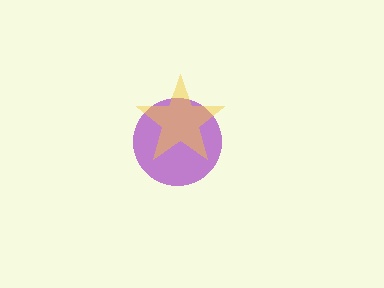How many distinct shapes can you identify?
There are 2 distinct shapes: a purple circle, a yellow star.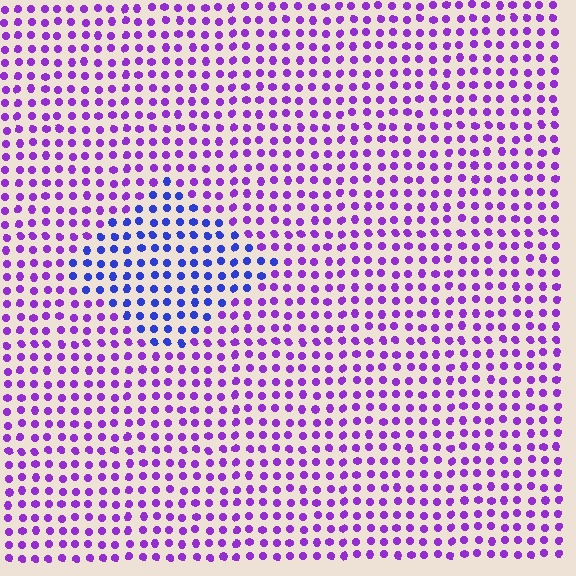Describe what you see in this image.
The image is filled with small purple elements in a uniform arrangement. A diamond-shaped region is visible where the elements are tinted to a slightly different hue, forming a subtle color boundary.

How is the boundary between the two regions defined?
The boundary is defined purely by a slight shift in hue (about 44 degrees). Spacing, size, and orientation are identical on both sides.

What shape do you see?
I see a diamond.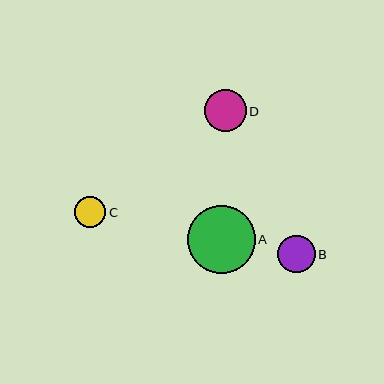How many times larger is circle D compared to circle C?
Circle D is approximately 1.4 times the size of circle C.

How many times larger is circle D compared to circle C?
Circle D is approximately 1.4 times the size of circle C.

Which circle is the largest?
Circle A is the largest with a size of approximately 68 pixels.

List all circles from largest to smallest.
From largest to smallest: A, D, B, C.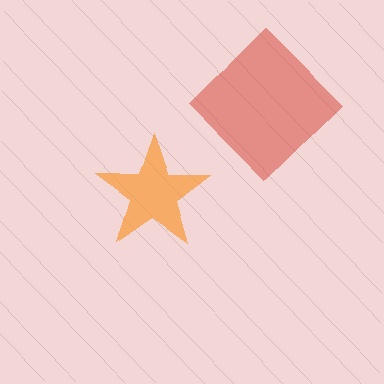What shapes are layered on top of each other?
The layered shapes are: a red diamond, an orange star.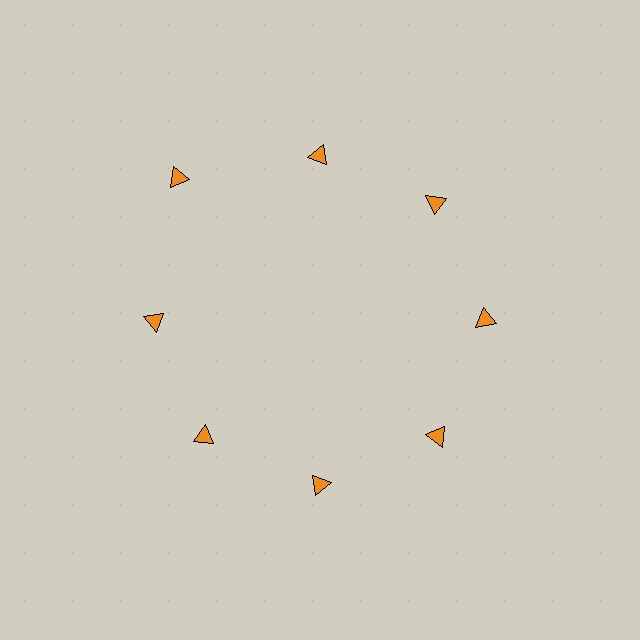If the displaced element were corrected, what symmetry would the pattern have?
It would have 8-fold rotational symmetry — the pattern would map onto itself every 45 degrees.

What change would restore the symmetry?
The symmetry would be restored by moving it inward, back onto the ring so that all 8 triangles sit at equal angles and equal distance from the center.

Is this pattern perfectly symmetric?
No. The 8 orange triangles are arranged in a ring, but one element near the 10 o'clock position is pushed outward from the center, breaking the 8-fold rotational symmetry.